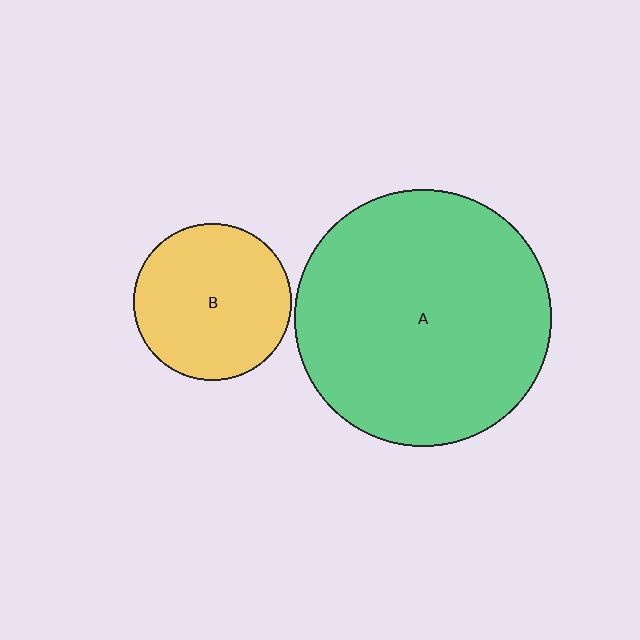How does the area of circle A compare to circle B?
Approximately 2.7 times.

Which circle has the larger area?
Circle A (green).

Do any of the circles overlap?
No, none of the circles overlap.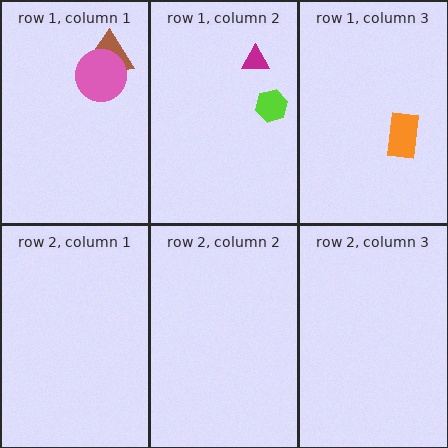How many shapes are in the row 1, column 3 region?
1.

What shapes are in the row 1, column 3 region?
The orange rectangle.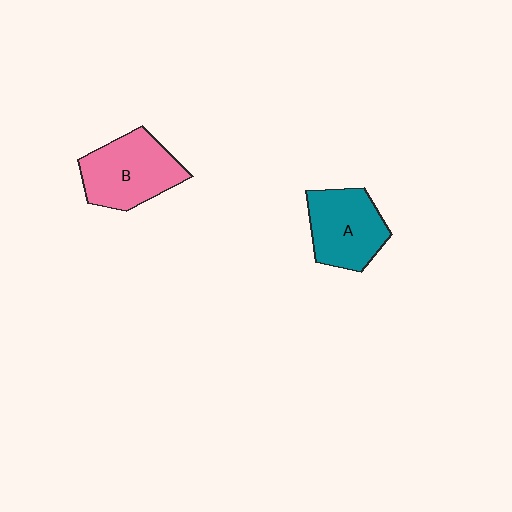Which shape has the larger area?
Shape B (pink).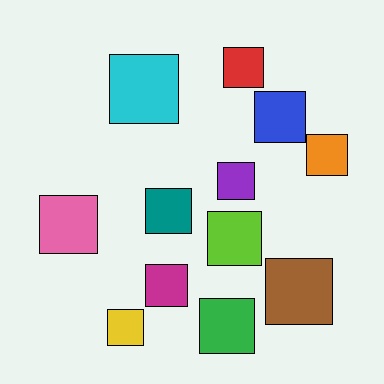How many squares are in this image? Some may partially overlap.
There are 12 squares.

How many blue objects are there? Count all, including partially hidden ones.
There is 1 blue object.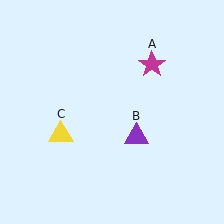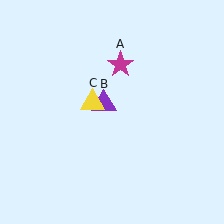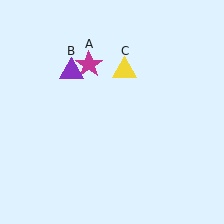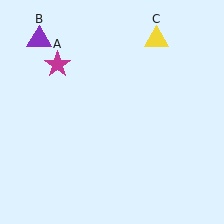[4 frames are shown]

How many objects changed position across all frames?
3 objects changed position: magenta star (object A), purple triangle (object B), yellow triangle (object C).